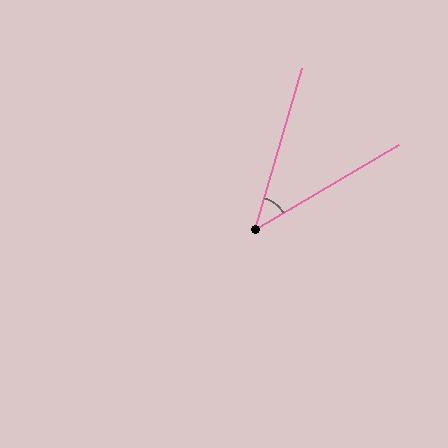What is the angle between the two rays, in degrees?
Approximately 43 degrees.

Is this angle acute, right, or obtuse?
It is acute.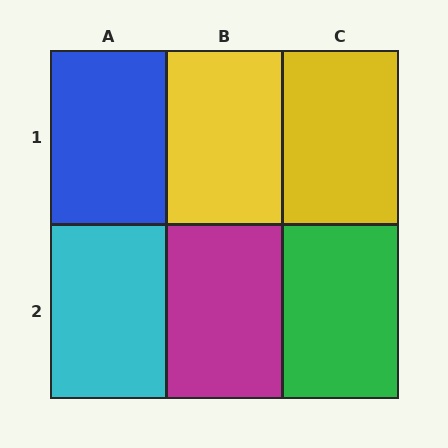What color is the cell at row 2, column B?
Magenta.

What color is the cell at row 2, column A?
Cyan.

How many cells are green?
1 cell is green.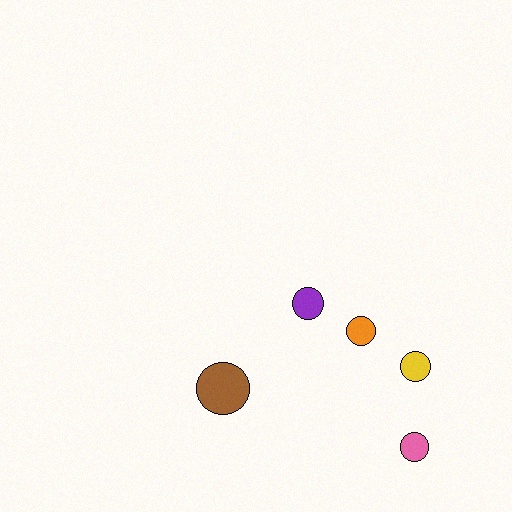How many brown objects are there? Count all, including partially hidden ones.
There is 1 brown object.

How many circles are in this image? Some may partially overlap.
There are 5 circles.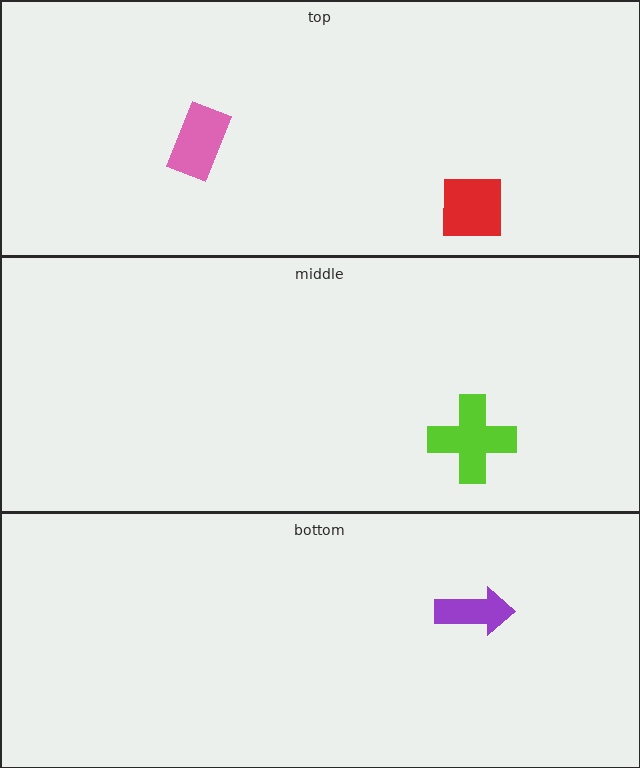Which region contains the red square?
The top region.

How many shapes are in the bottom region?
1.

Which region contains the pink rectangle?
The top region.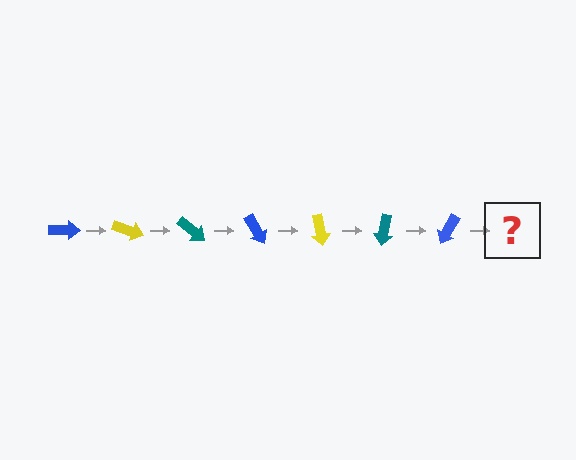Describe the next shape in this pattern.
It should be a yellow arrow, rotated 140 degrees from the start.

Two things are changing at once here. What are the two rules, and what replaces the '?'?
The two rules are that it rotates 20 degrees each step and the color cycles through blue, yellow, and teal. The '?' should be a yellow arrow, rotated 140 degrees from the start.